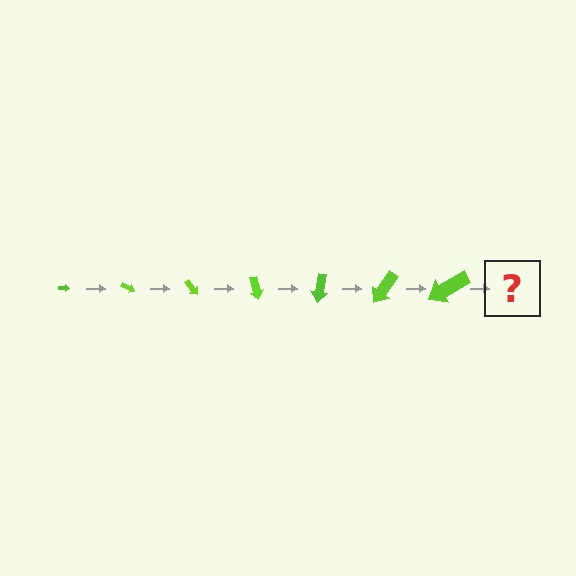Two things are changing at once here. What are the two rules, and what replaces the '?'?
The two rules are that the arrow grows larger each step and it rotates 25 degrees each step. The '?' should be an arrow, larger than the previous one and rotated 175 degrees from the start.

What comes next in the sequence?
The next element should be an arrow, larger than the previous one and rotated 175 degrees from the start.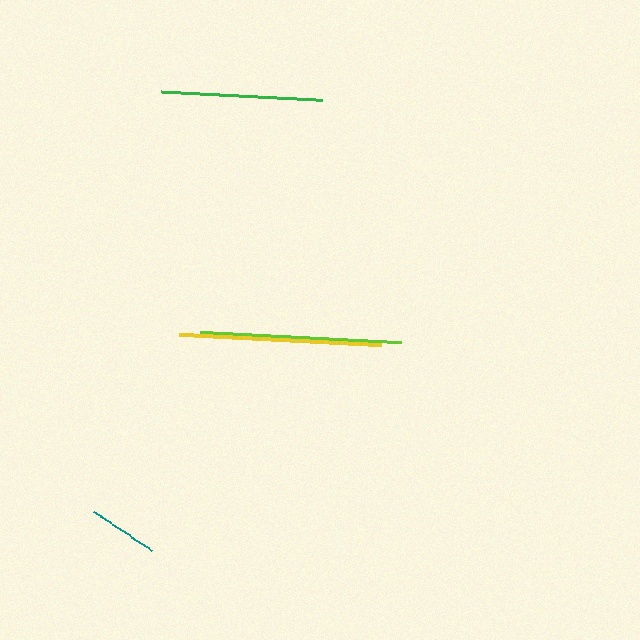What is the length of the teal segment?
The teal segment is approximately 71 pixels long.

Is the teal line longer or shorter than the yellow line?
The yellow line is longer than the teal line.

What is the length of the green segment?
The green segment is approximately 161 pixels long.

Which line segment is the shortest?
The teal line is the shortest at approximately 71 pixels.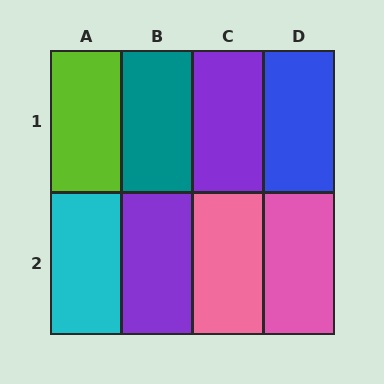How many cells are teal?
1 cell is teal.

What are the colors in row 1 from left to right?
Lime, teal, purple, blue.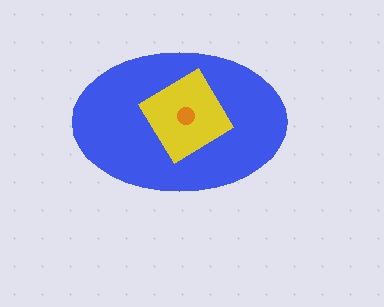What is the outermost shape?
The blue ellipse.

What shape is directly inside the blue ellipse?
The yellow diamond.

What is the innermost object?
The orange circle.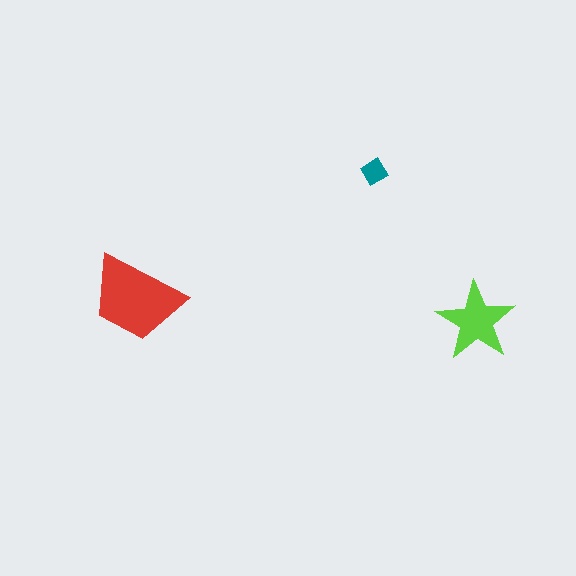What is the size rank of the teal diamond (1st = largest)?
3rd.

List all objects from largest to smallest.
The red trapezoid, the lime star, the teal diamond.